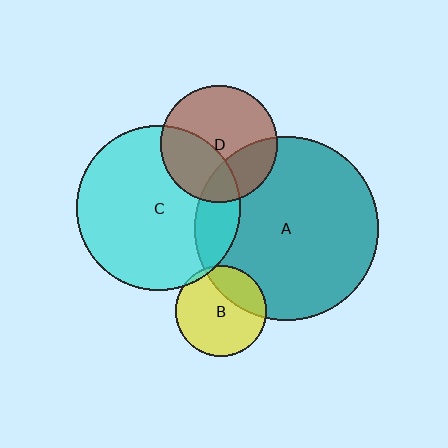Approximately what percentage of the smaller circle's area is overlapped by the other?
Approximately 15%.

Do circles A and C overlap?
Yes.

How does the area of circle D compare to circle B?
Approximately 1.7 times.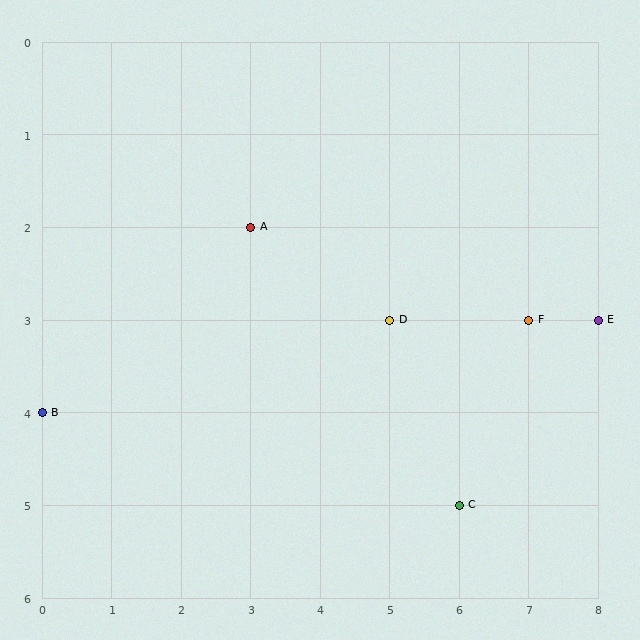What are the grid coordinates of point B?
Point B is at grid coordinates (0, 4).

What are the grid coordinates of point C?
Point C is at grid coordinates (6, 5).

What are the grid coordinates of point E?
Point E is at grid coordinates (8, 3).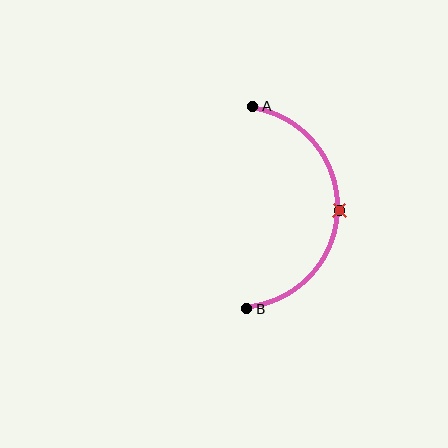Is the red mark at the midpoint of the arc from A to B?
Yes. The red mark lies on the arc at equal arc-length from both A and B — it is the arc midpoint.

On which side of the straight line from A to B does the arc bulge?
The arc bulges to the right of the straight line connecting A and B.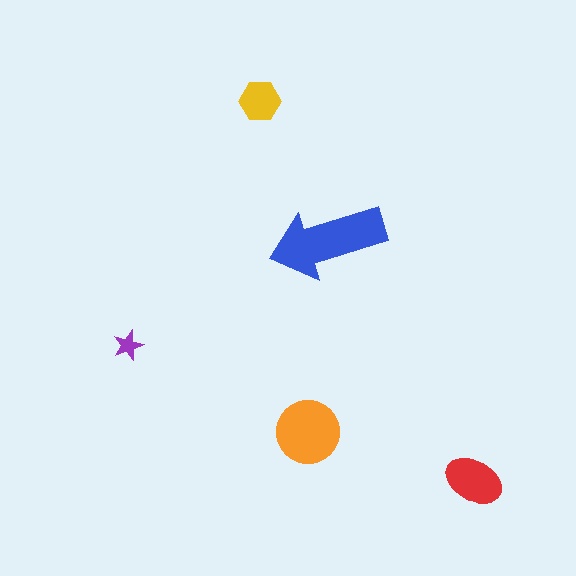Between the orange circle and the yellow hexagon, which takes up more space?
The orange circle.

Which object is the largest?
The blue arrow.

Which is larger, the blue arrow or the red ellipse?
The blue arrow.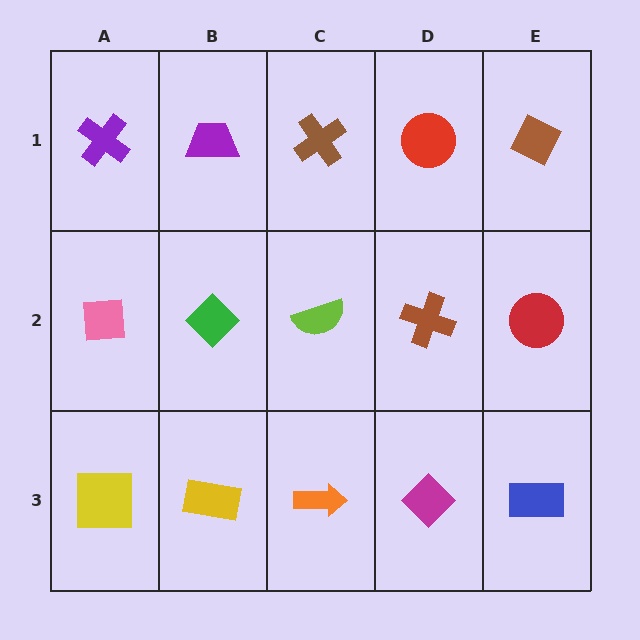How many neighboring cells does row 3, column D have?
3.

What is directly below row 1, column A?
A pink square.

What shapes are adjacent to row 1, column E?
A red circle (row 2, column E), a red circle (row 1, column D).